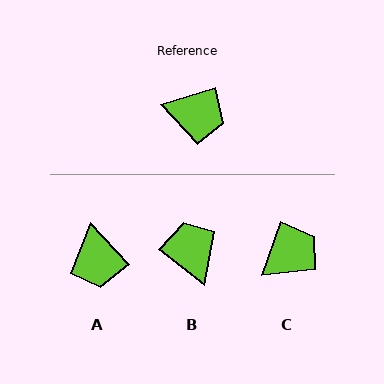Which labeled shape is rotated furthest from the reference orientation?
B, about 125 degrees away.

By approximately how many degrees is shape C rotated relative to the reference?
Approximately 53 degrees counter-clockwise.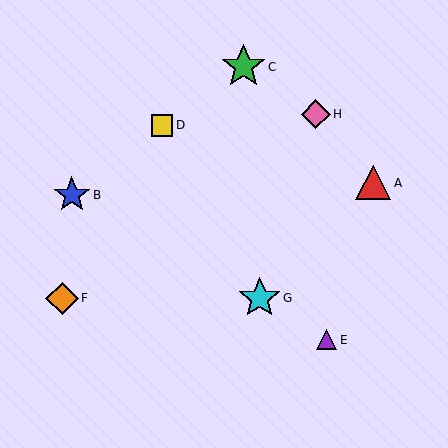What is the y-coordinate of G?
Object G is at y≈298.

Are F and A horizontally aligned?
No, F is at y≈298 and A is at y≈183.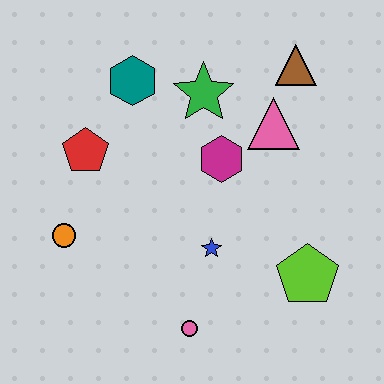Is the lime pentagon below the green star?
Yes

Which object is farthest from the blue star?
The brown triangle is farthest from the blue star.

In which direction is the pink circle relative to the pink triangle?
The pink circle is below the pink triangle.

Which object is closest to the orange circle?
The red pentagon is closest to the orange circle.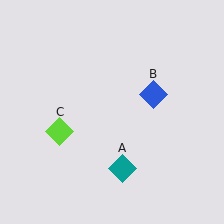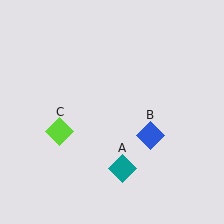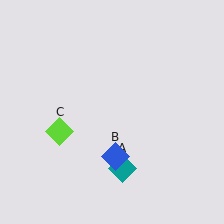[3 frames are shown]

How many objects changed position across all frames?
1 object changed position: blue diamond (object B).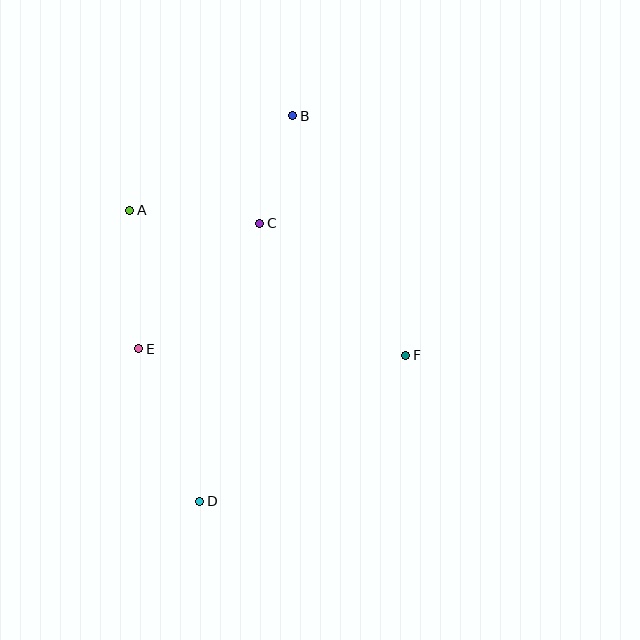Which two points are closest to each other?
Points B and C are closest to each other.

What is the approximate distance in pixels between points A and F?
The distance between A and F is approximately 312 pixels.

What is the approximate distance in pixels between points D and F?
The distance between D and F is approximately 252 pixels.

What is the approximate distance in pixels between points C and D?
The distance between C and D is approximately 284 pixels.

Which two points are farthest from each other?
Points B and D are farthest from each other.